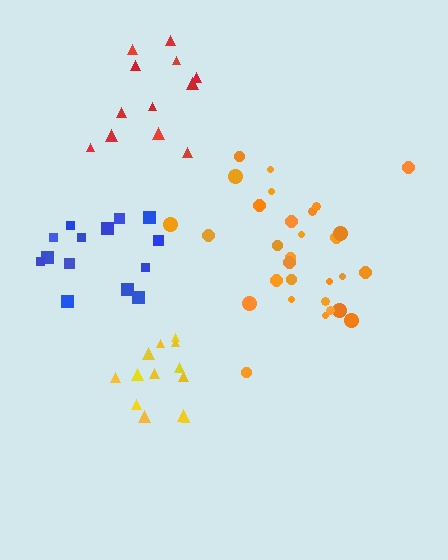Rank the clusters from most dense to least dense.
yellow, orange, blue, red.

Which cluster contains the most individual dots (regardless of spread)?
Orange (30).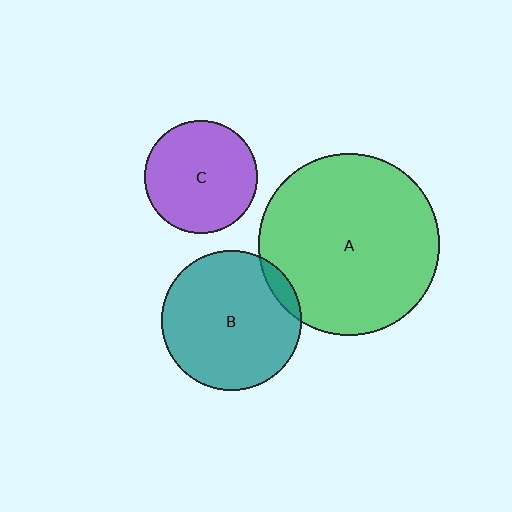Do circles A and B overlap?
Yes.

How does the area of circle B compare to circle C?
Approximately 1.5 times.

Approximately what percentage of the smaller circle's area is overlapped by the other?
Approximately 5%.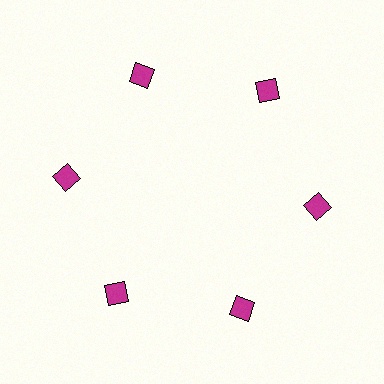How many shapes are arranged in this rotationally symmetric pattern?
There are 6 shapes, arranged in 6 groups of 1.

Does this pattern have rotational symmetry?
Yes, this pattern has 6-fold rotational symmetry. It looks the same after rotating 60 degrees around the center.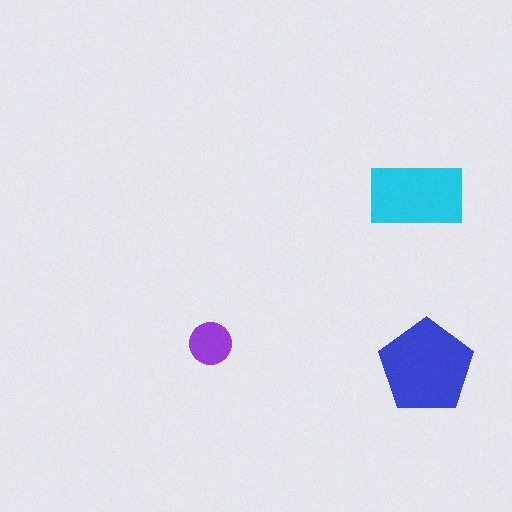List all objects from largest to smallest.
The blue pentagon, the cyan rectangle, the purple circle.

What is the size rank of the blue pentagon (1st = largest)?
1st.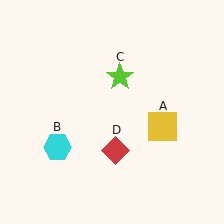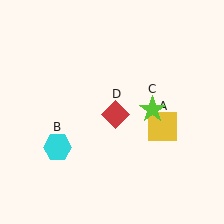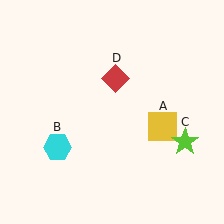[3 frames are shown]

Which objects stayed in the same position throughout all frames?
Yellow square (object A) and cyan hexagon (object B) remained stationary.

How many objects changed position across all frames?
2 objects changed position: lime star (object C), red diamond (object D).